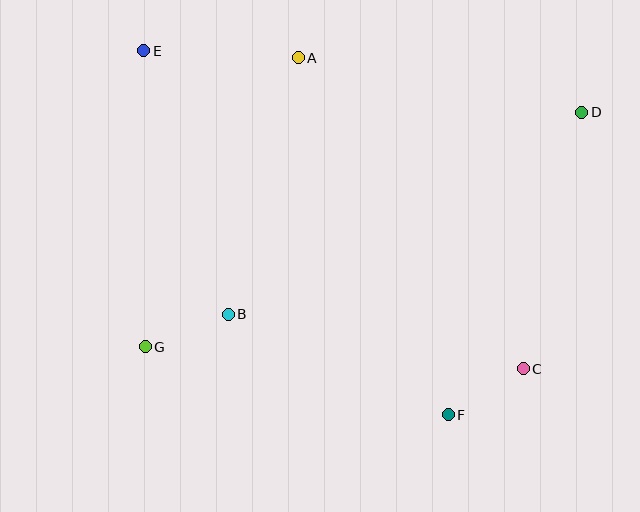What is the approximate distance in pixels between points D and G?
The distance between D and G is approximately 495 pixels.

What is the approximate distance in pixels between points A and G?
The distance between A and G is approximately 327 pixels.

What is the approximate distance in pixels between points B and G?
The distance between B and G is approximately 89 pixels.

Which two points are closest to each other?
Points C and F are closest to each other.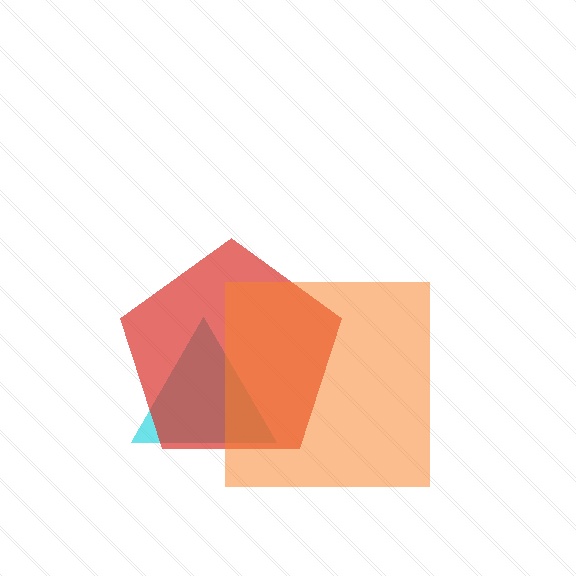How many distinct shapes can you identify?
There are 3 distinct shapes: a cyan triangle, a red pentagon, an orange square.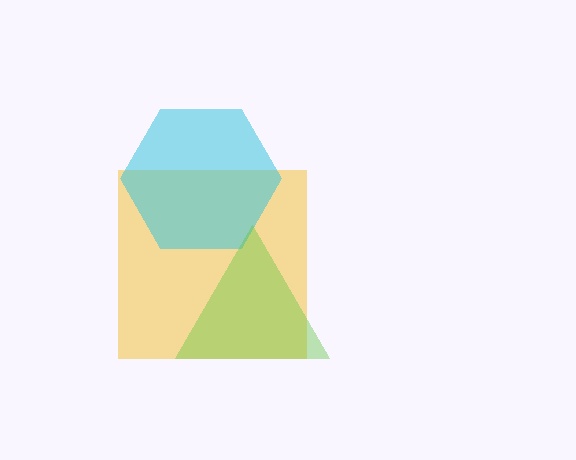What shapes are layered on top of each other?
The layered shapes are: a yellow square, a cyan hexagon, a lime triangle.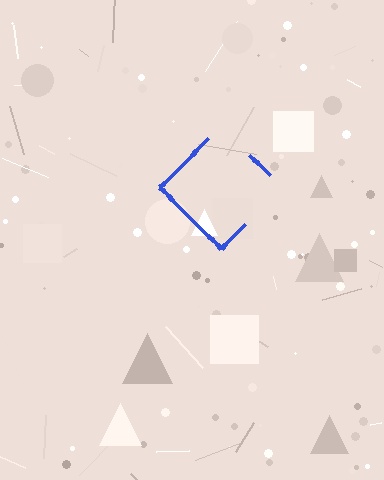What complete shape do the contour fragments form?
The contour fragments form a diamond.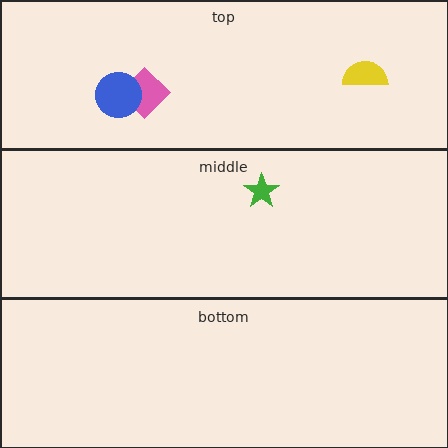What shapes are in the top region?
The pink diamond, the blue circle, the yellow semicircle.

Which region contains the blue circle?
The top region.